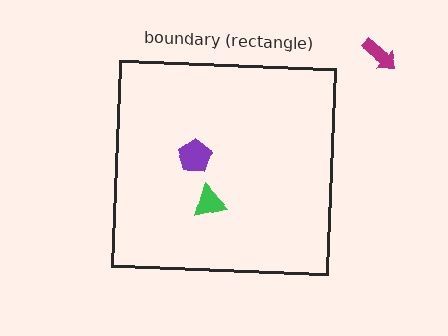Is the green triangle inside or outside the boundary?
Inside.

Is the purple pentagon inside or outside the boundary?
Inside.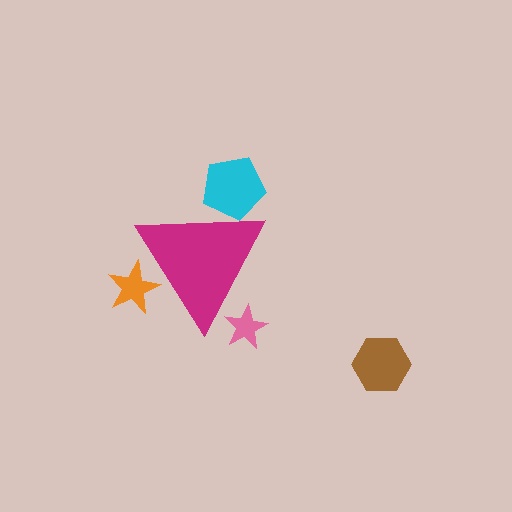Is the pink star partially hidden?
Yes, the pink star is partially hidden behind the magenta triangle.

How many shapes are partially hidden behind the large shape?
3 shapes are partially hidden.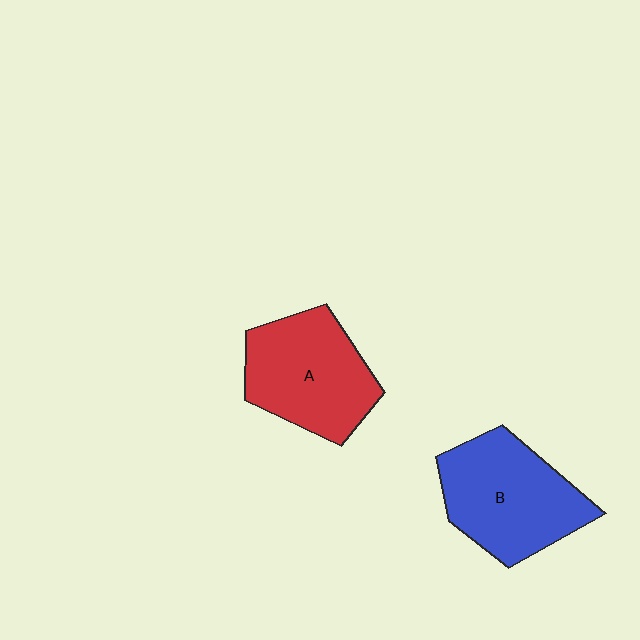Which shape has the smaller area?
Shape A (red).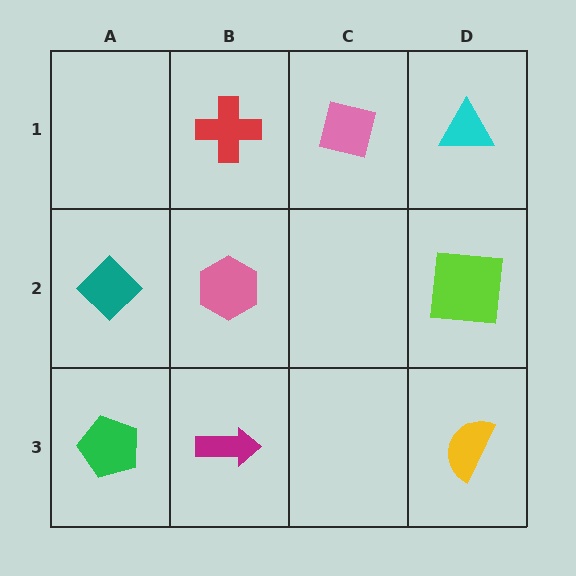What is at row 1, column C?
A pink square.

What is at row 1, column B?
A red cross.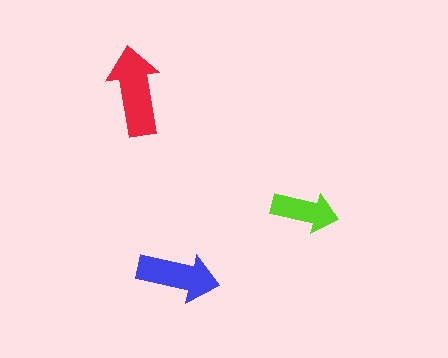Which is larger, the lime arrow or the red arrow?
The red one.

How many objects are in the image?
There are 3 objects in the image.